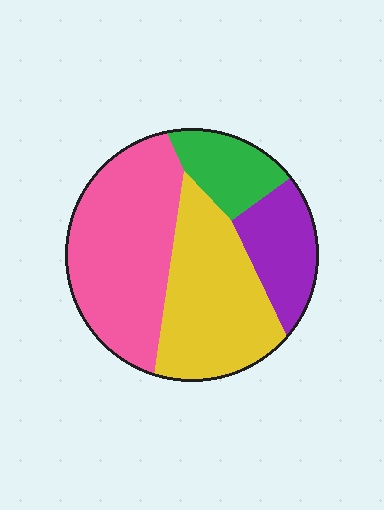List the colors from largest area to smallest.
From largest to smallest: pink, yellow, purple, green.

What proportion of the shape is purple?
Purple covers 16% of the shape.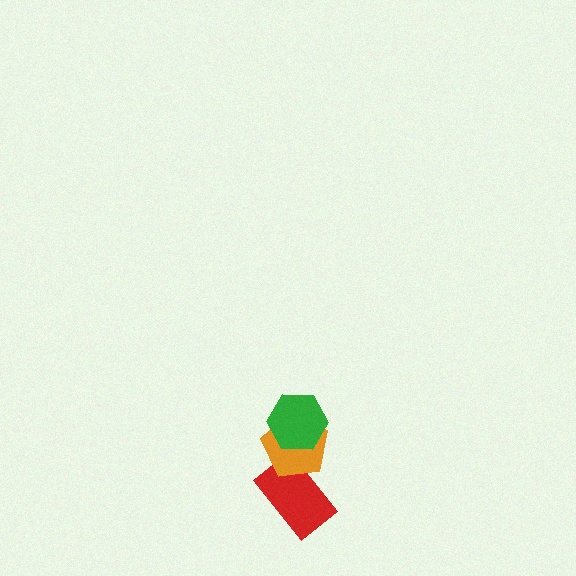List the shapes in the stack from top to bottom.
From top to bottom: the green hexagon, the orange pentagon, the red rectangle.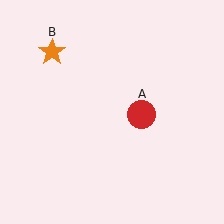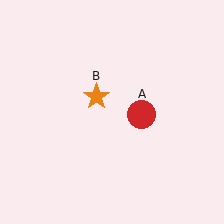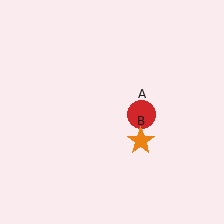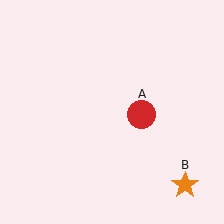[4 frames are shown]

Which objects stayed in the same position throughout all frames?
Red circle (object A) remained stationary.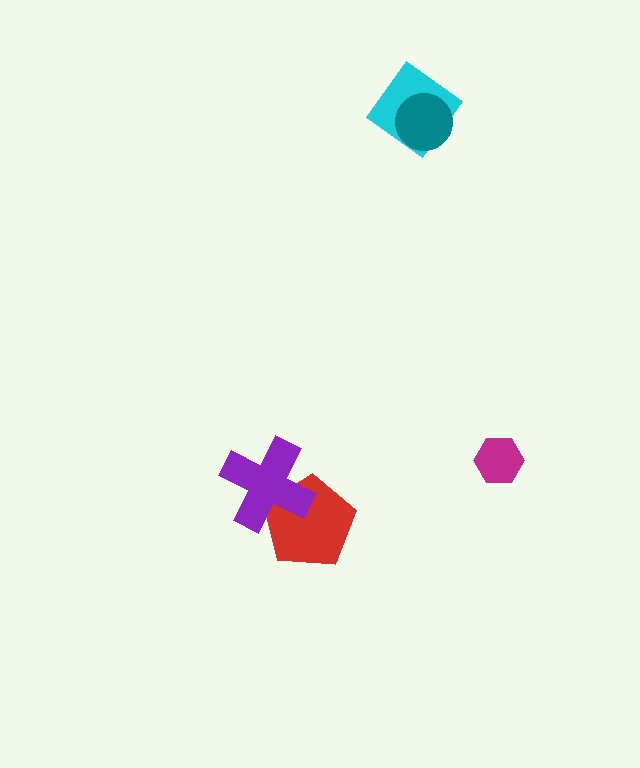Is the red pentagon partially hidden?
Yes, it is partially covered by another shape.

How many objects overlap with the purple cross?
1 object overlaps with the purple cross.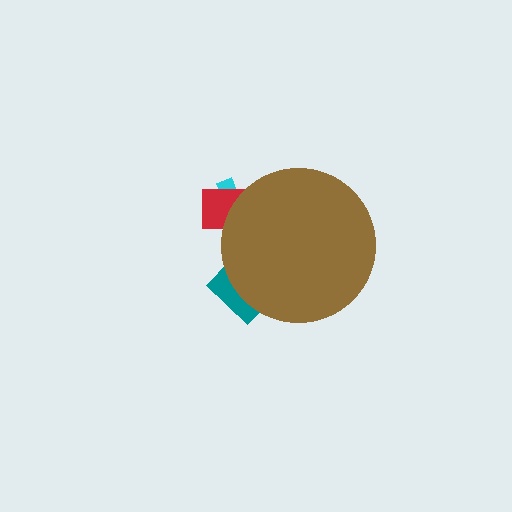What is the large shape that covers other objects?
A brown circle.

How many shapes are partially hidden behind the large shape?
3 shapes are partially hidden.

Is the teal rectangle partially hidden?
Yes, the teal rectangle is partially hidden behind the brown circle.